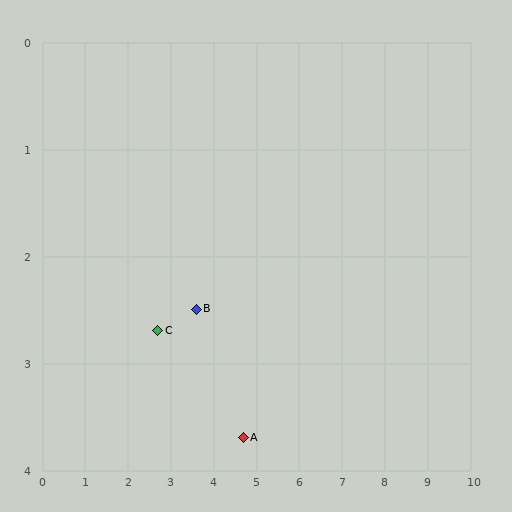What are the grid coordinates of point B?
Point B is at approximately (3.6, 2.5).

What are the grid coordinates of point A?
Point A is at approximately (4.7, 3.7).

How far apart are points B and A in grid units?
Points B and A are about 1.6 grid units apart.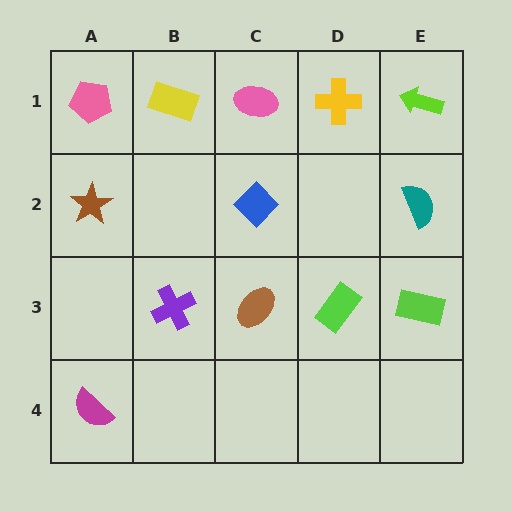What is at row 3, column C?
A brown ellipse.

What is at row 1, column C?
A pink ellipse.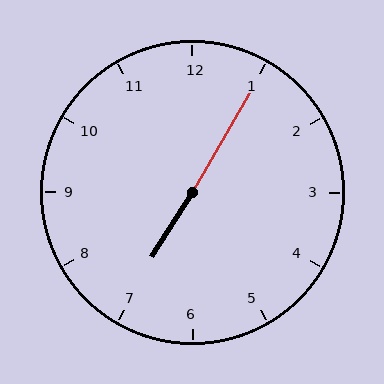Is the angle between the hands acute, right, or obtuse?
It is obtuse.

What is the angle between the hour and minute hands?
Approximately 178 degrees.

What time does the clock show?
7:05.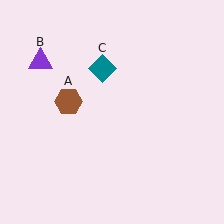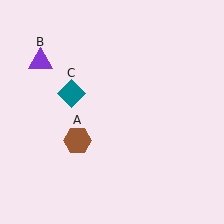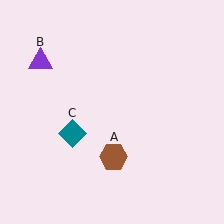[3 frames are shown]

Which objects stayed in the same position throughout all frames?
Purple triangle (object B) remained stationary.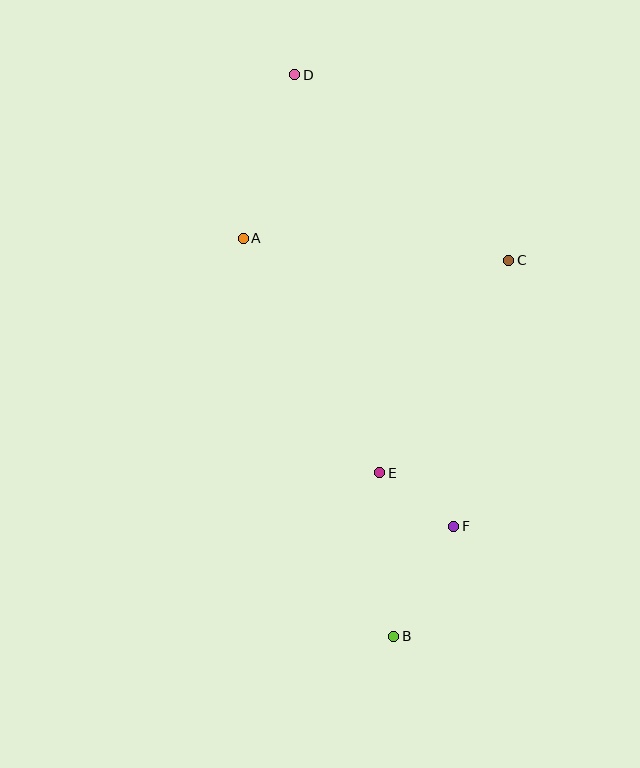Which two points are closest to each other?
Points E and F are closest to each other.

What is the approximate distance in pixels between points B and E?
The distance between B and E is approximately 164 pixels.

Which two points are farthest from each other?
Points B and D are farthest from each other.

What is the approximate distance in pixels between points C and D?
The distance between C and D is approximately 283 pixels.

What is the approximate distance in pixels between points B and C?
The distance between B and C is approximately 393 pixels.